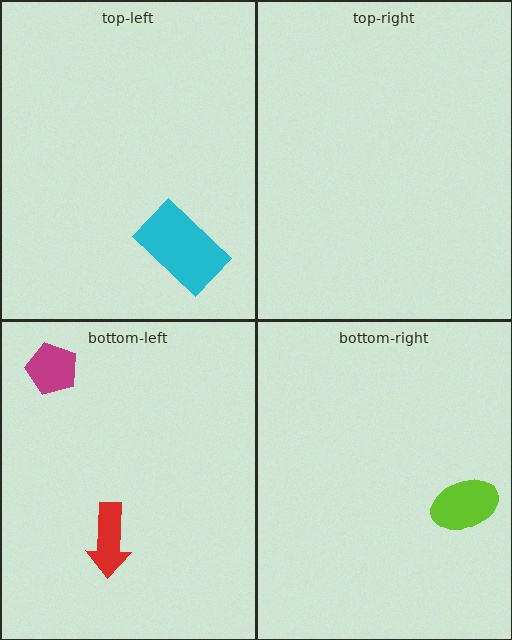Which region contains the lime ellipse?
The bottom-right region.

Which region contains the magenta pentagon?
The bottom-left region.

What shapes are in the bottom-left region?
The magenta pentagon, the red arrow.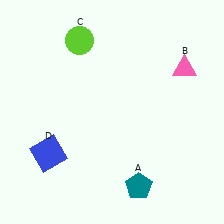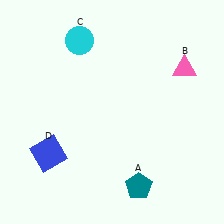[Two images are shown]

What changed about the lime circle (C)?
In Image 1, C is lime. In Image 2, it changed to cyan.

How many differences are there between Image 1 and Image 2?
There is 1 difference between the two images.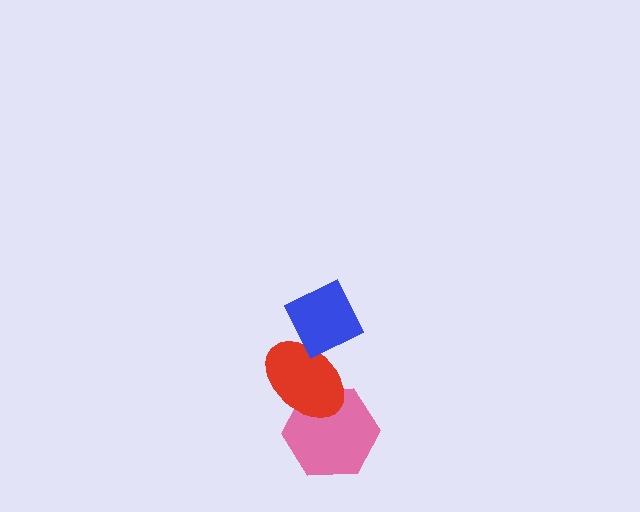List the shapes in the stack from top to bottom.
From top to bottom: the blue diamond, the red ellipse, the pink hexagon.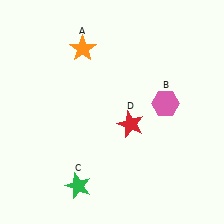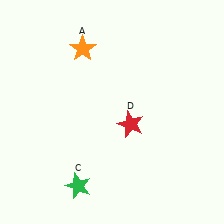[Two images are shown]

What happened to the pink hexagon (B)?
The pink hexagon (B) was removed in Image 2. It was in the top-right area of Image 1.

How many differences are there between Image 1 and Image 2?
There is 1 difference between the two images.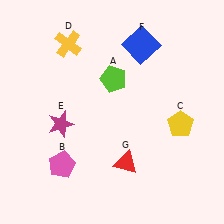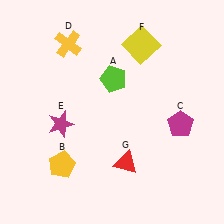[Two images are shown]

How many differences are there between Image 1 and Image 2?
There are 3 differences between the two images.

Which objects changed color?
B changed from pink to yellow. C changed from yellow to magenta. F changed from blue to yellow.